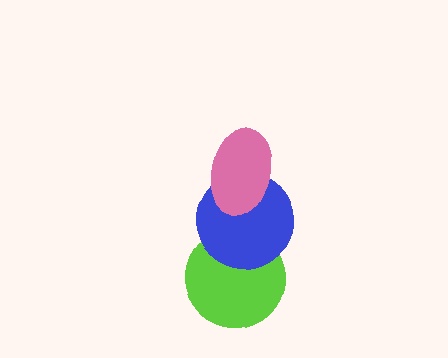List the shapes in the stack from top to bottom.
From top to bottom: the pink ellipse, the blue circle, the lime circle.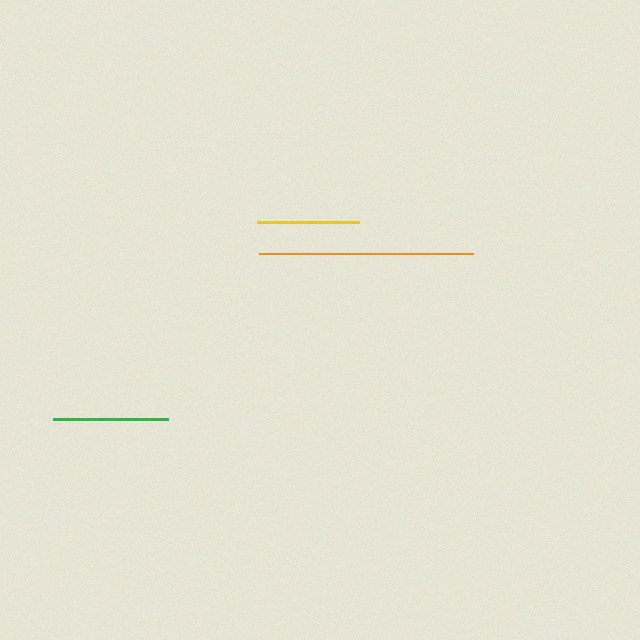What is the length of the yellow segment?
The yellow segment is approximately 102 pixels long.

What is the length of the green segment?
The green segment is approximately 115 pixels long.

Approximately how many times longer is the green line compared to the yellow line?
The green line is approximately 1.1 times the length of the yellow line.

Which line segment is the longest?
The orange line is the longest at approximately 214 pixels.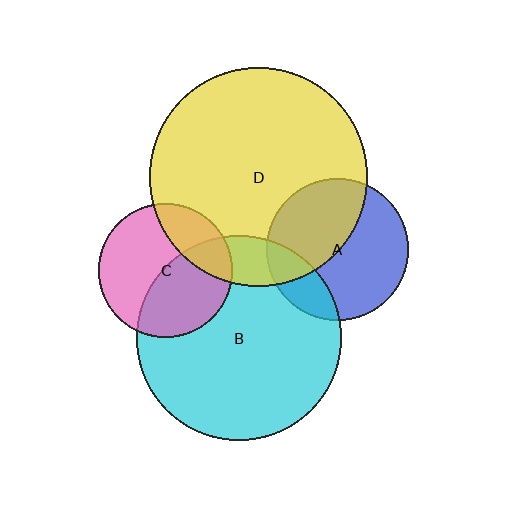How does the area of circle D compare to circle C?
Approximately 2.7 times.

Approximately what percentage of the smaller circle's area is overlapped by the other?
Approximately 15%.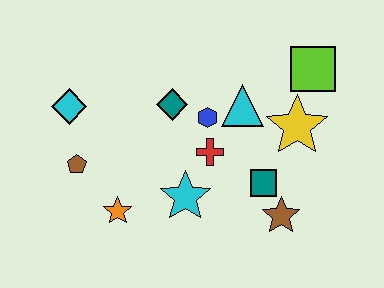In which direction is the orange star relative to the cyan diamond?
The orange star is below the cyan diamond.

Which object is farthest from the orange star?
The lime square is farthest from the orange star.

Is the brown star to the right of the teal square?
Yes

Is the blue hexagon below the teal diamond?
Yes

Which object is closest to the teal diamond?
The blue hexagon is closest to the teal diamond.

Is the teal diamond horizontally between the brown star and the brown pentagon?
Yes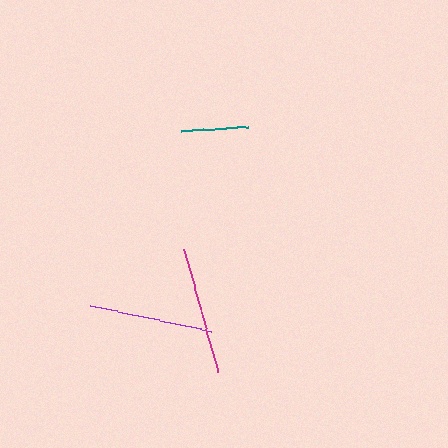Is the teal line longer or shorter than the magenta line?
The magenta line is longer than the teal line.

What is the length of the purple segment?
The purple segment is approximately 125 pixels long.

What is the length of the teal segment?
The teal segment is approximately 68 pixels long.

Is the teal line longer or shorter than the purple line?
The purple line is longer than the teal line.